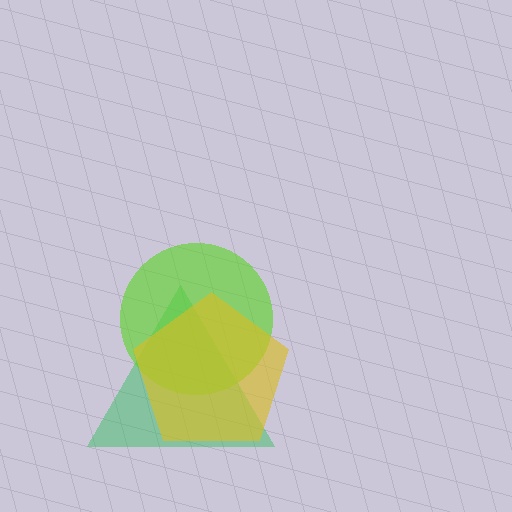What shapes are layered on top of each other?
The layered shapes are: a green triangle, a lime circle, a yellow pentagon.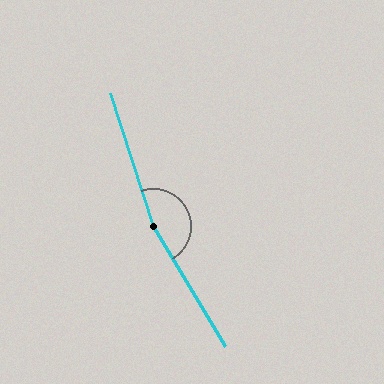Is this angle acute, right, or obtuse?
It is obtuse.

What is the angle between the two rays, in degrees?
Approximately 167 degrees.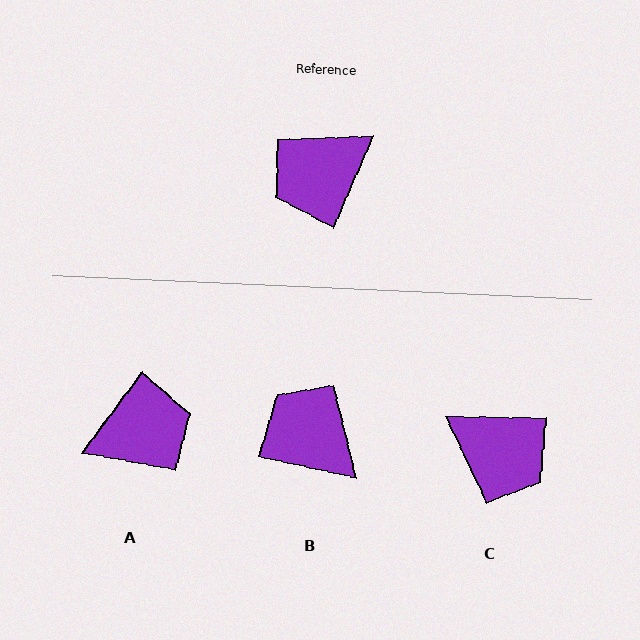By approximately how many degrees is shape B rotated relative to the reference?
Approximately 78 degrees clockwise.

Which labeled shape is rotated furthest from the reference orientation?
A, about 167 degrees away.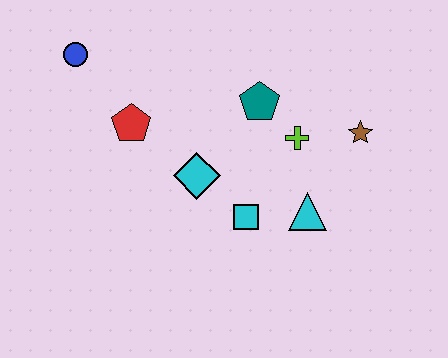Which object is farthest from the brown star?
The blue circle is farthest from the brown star.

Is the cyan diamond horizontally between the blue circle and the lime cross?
Yes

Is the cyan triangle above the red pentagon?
No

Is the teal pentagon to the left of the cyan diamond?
No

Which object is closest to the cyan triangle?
The cyan square is closest to the cyan triangle.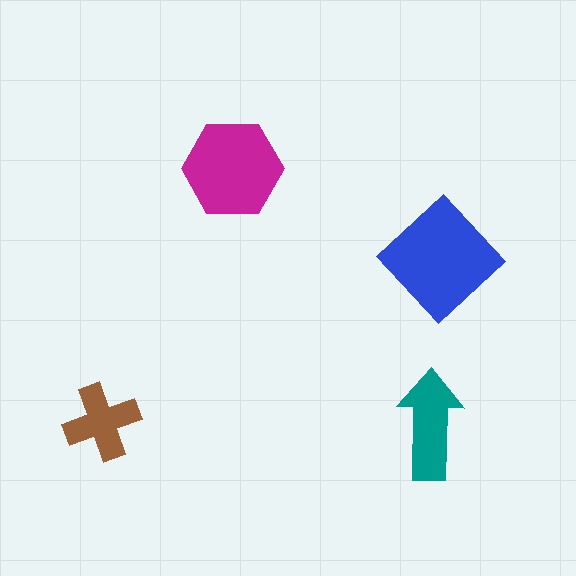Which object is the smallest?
The brown cross.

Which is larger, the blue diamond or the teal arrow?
The blue diamond.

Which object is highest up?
The magenta hexagon is topmost.